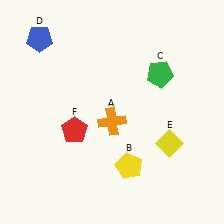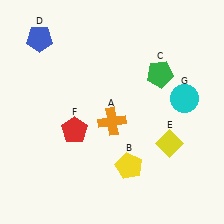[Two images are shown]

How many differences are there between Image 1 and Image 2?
There is 1 difference between the two images.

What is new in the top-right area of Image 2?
A cyan circle (G) was added in the top-right area of Image 2.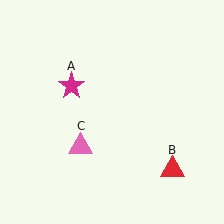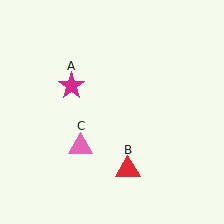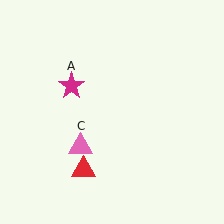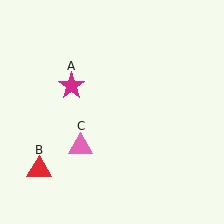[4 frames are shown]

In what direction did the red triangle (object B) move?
The red triangle (object B) moved left.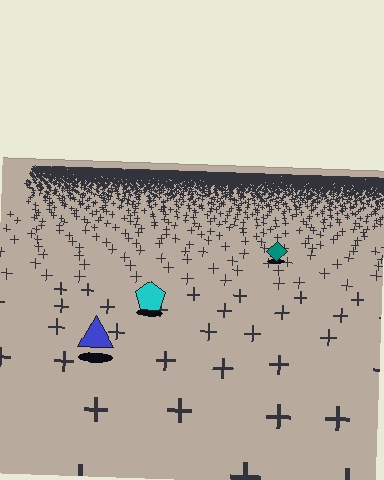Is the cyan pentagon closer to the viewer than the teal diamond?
Yes. The cyan pentagon is closer — you can tell from the texture gradient: the ground texture is coarser near it.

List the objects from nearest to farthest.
From nearest to farthest: the blue triangle, the cyan pentagon, the teal diamond.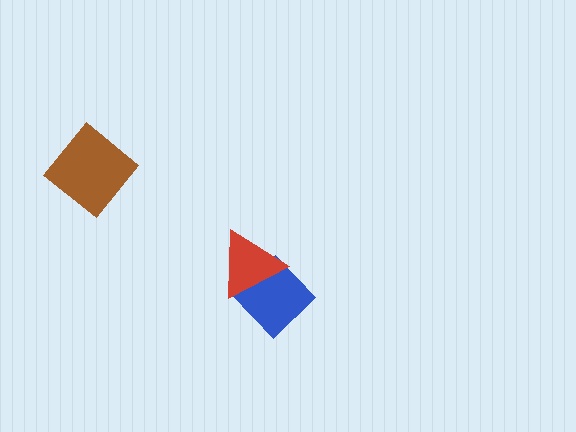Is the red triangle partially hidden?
No, no other shape covers it.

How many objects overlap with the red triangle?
1 object overlaps with the red triangle.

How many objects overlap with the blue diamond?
1 object overlaps with the blue diamond.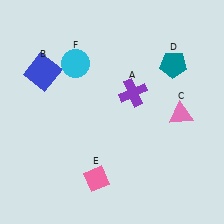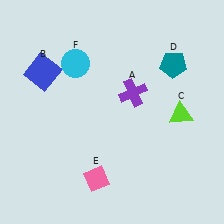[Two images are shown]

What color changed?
The triangle (C) changed from pink in Image 1 to lime in Image 2.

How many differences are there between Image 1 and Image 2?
There is 1 difference between the two images.